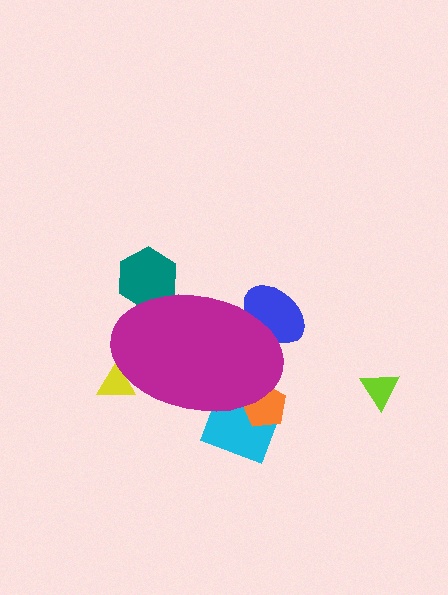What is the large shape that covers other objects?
A magenta ellipse.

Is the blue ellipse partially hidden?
Yes, the blue ellipse is partially hidden behind the magenta ellipse.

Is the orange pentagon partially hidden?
Yes, the orange pentagon is partially hidden behind the magenta ellipse.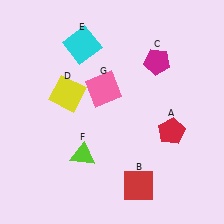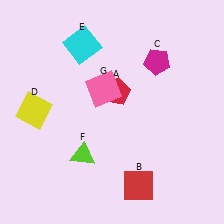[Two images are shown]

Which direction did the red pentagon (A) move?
The red pentagon (A) moved left.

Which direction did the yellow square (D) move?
The yellow square (D) moved left.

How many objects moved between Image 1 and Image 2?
2 objects moved between the two images.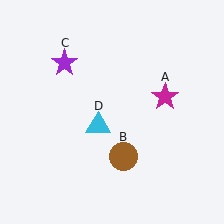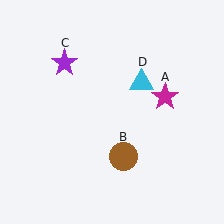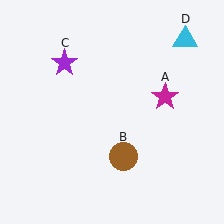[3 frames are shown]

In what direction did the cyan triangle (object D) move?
The cyan triangle (object D) moved up and to the right.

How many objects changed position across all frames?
1 object changed position: cyan triangle (object D).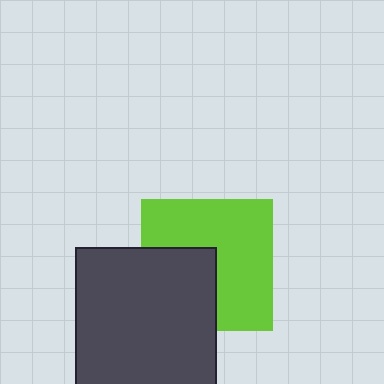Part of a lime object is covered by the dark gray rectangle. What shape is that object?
It is a square.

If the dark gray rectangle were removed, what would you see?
You would see the complete lime square.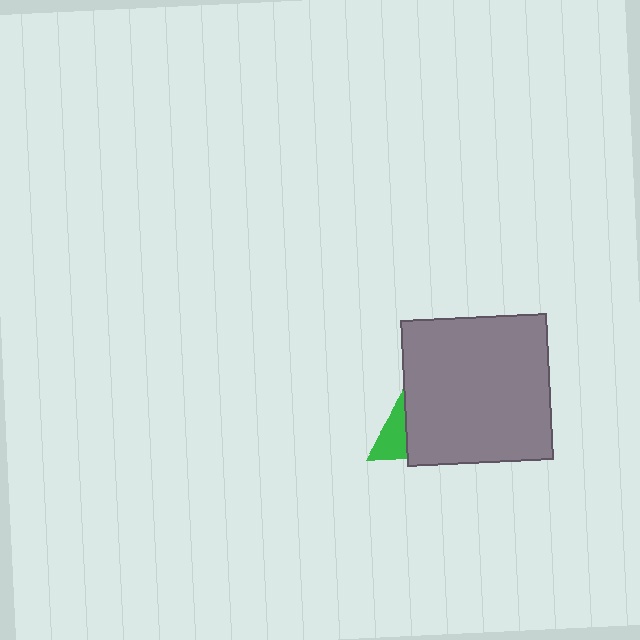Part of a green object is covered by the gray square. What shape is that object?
It is a triangle.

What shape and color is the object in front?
The object in front is a gray square.